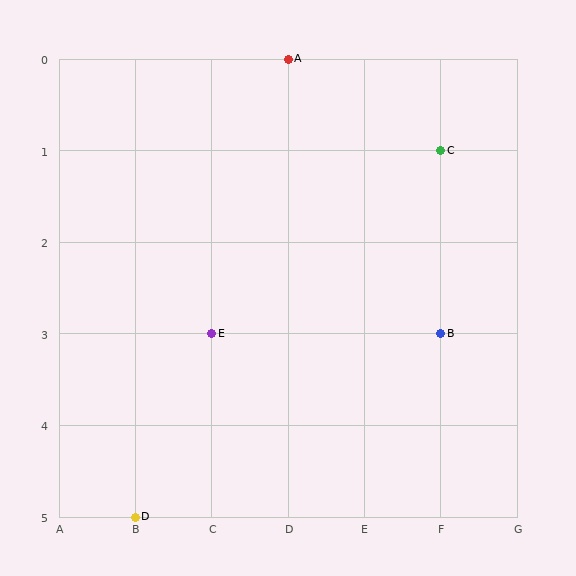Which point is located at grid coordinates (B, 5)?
Point D is at (B, 5).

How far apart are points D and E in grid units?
Points D and E are 1 column and 2 rows apart (about 2.2 grid units diagonally).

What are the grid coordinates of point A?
Point A is at grid coordinates (D, 0).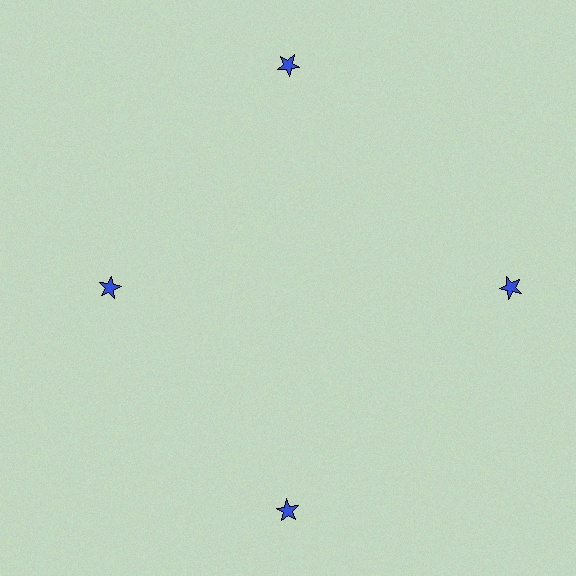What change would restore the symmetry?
The symmetry would be restored by moving it outward, back onto the ring so that all 4 stars sit at equal angles and equal distance from the center.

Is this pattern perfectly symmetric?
No. The 4 blue stars are arranged in a ring, but one element near the 9 o'clock position is pulled inward toward the center, breaking the 4-fold rotational symmetry.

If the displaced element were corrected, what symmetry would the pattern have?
It would have 4-fold rotational symmetry — the pattern would map onto itself every 90 degrees.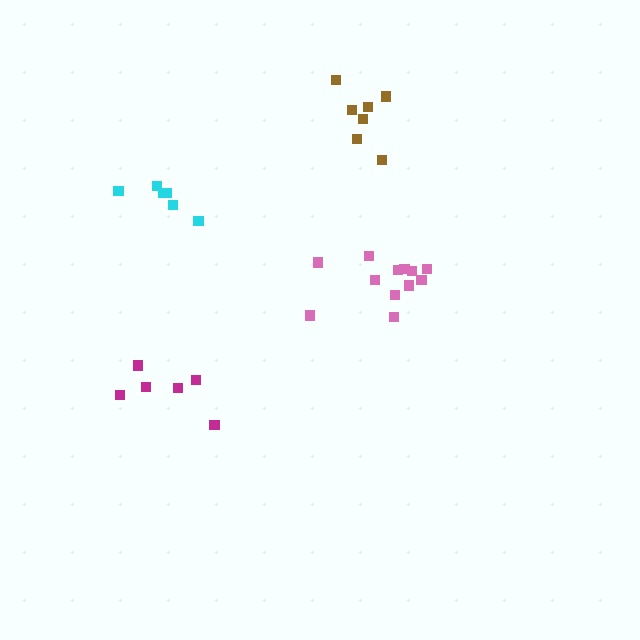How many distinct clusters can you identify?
There are 4 distinct clusters.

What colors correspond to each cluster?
The clusters are colored: magenta, brown, pink, cyan.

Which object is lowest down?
The magenta cluster is bottommost.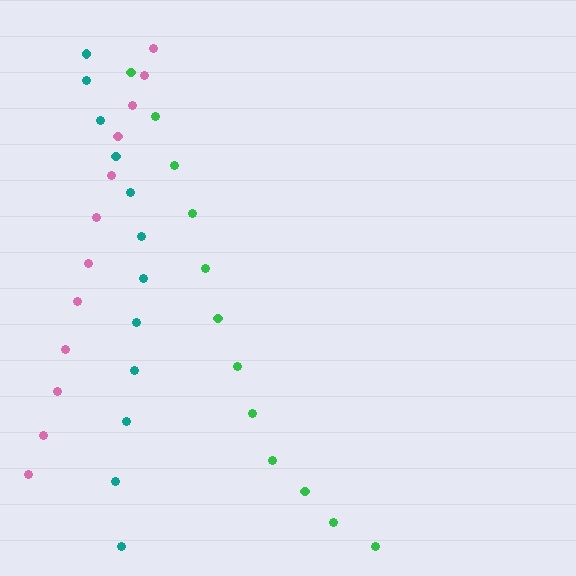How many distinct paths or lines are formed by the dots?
There are 3 distinct paths.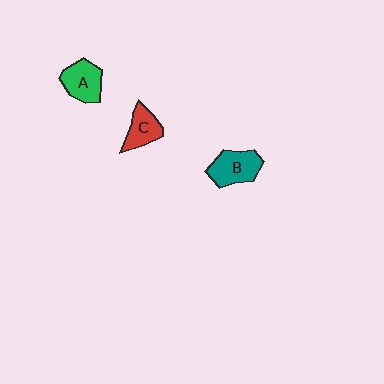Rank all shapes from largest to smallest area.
From largest to smallest: B (teal), A (green), C (red).